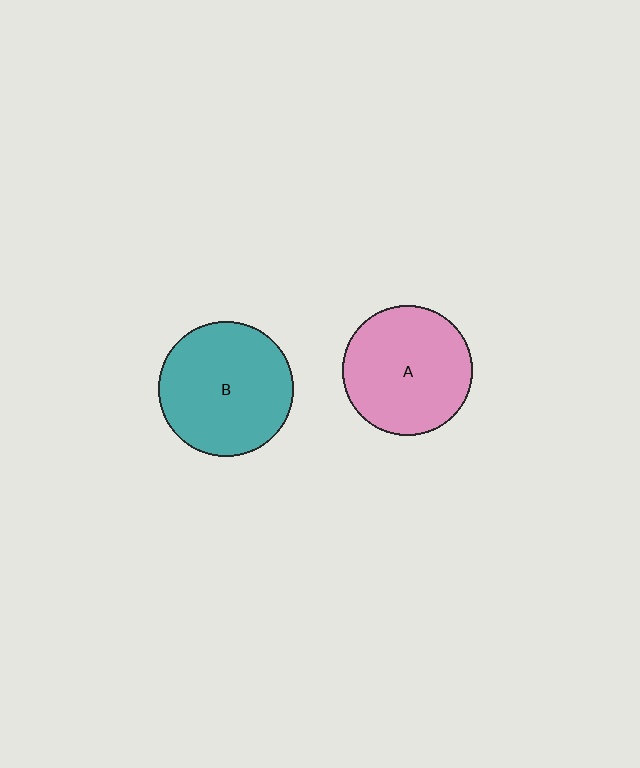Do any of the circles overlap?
No, none of the circles overlap.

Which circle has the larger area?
Circle B (teal).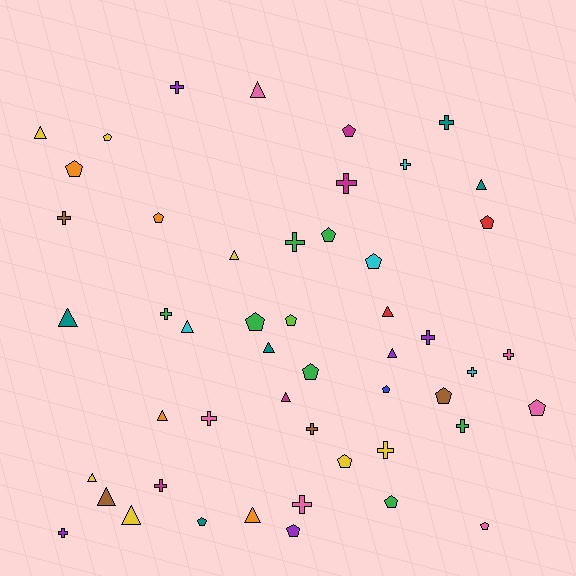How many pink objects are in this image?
There are 6 pink objects.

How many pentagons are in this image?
There are 18 pentagons.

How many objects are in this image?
There are 50 objects.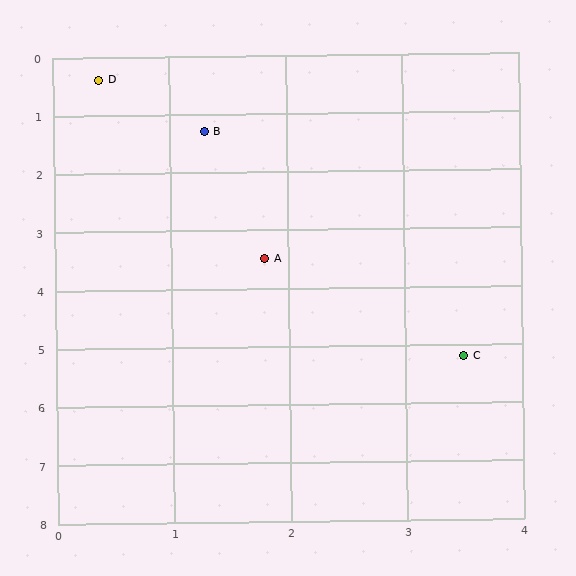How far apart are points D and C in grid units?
Points D and C are about 5.7 grid units apart.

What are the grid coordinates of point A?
Point A is at approximately (1.8, 3.5).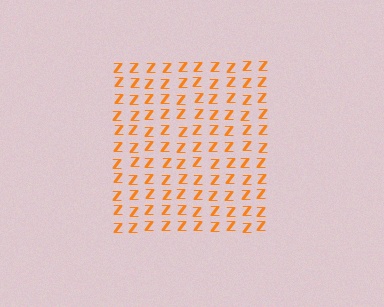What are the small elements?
The small elements are letter Z's.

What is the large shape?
The large shape is a square.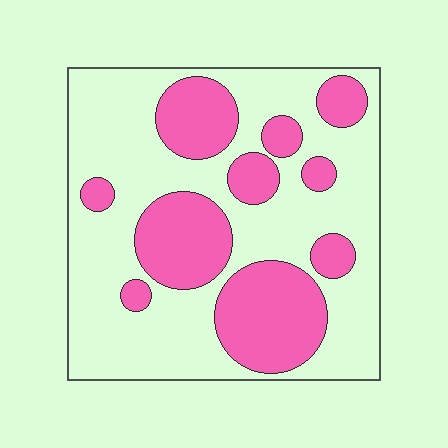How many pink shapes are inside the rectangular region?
10.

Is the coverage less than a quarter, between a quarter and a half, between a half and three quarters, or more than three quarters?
Between a quarter and a half.